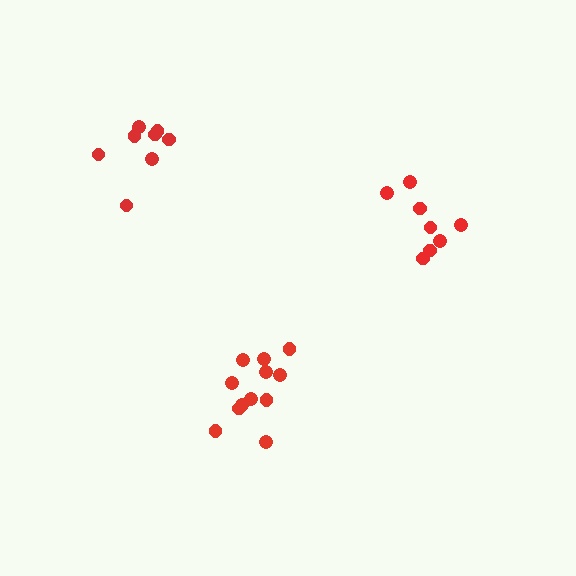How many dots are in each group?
Group 1: 12 dots, Group 2: 8 dots, Group 3: 8 dots (28 total).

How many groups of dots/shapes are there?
There are 3 groups.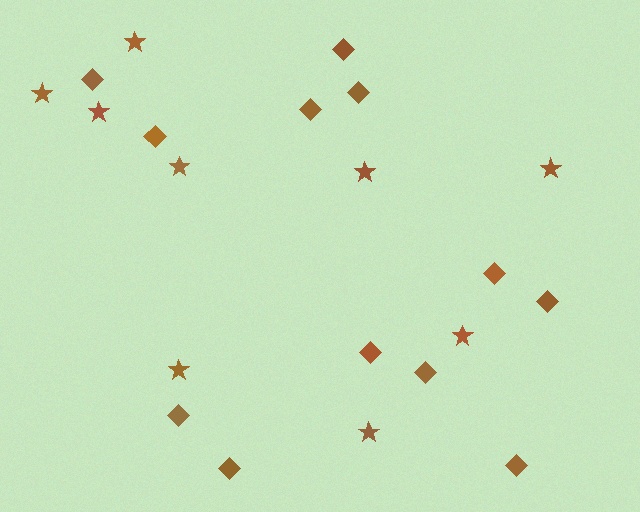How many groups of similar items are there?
There are 2 groups: one group of diamonds (12) and one group of stars (9).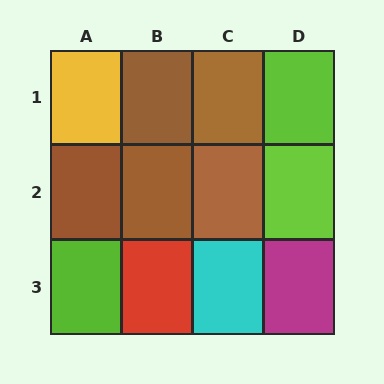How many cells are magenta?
1 cell is magenta.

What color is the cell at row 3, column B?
Red.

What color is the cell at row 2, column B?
Brown.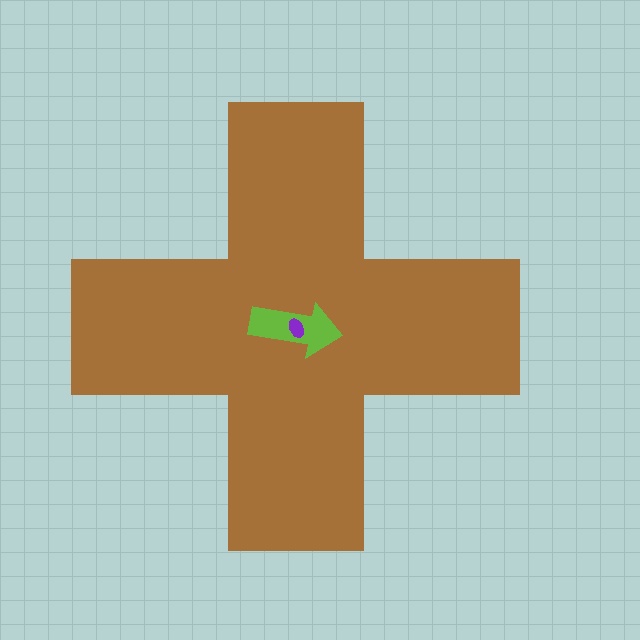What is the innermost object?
The purple ellipse.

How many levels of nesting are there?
3.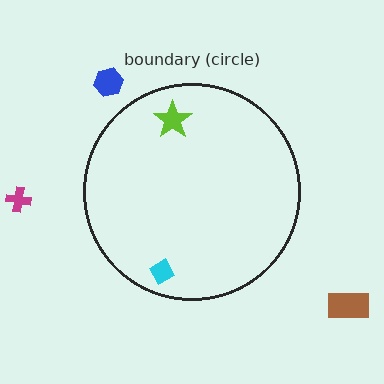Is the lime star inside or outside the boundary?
Inside.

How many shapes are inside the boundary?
2 inside, 3 outside.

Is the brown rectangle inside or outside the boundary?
Outside.